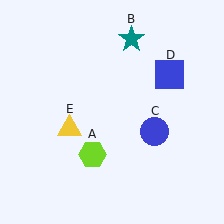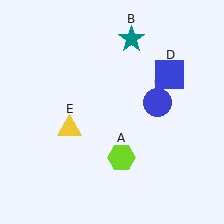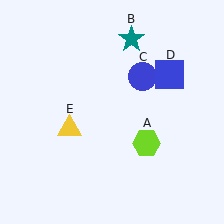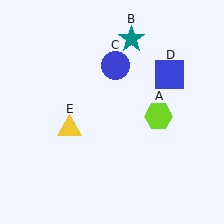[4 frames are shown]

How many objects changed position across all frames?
2 objects changed position: lime hexagon (object A), blue circle (object C).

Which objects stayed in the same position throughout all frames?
Teal star (object B) and blue square (object D) and yellow triangle (object E) remained stationary.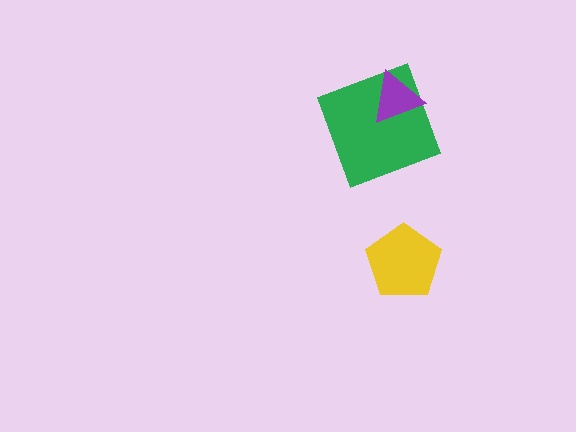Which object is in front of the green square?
The purple triangle is in front of the green square.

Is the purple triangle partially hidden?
No, no other shape covers it.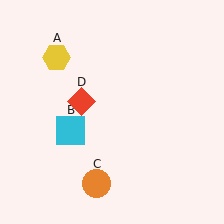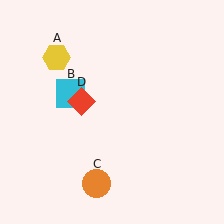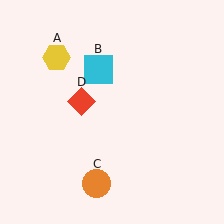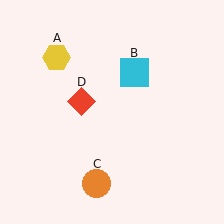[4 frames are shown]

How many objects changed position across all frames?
1 object changed position: cyan square (object B).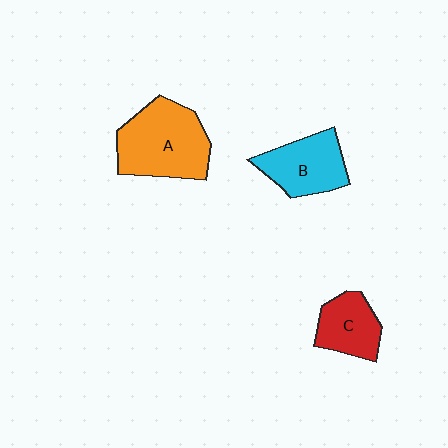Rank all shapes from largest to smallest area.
From largest to smallest: A (orange), B (cyan), C (red).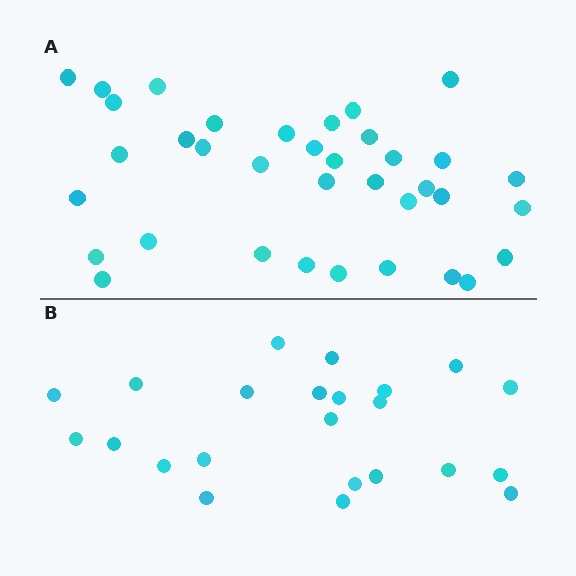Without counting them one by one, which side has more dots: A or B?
Region A (the top region) has more dots.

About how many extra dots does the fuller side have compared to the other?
Region A has approximately 15 more dots than region B.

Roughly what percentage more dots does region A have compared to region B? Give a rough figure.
About 55% more.